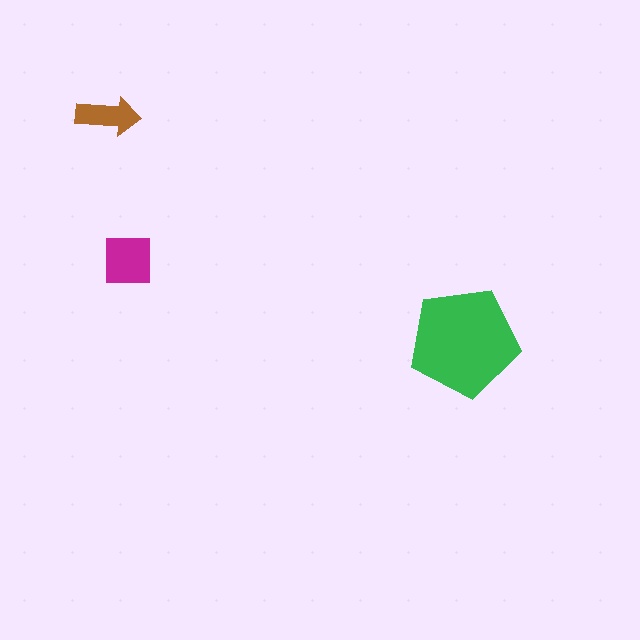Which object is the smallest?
The brown arrow.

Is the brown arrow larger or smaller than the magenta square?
Smaller.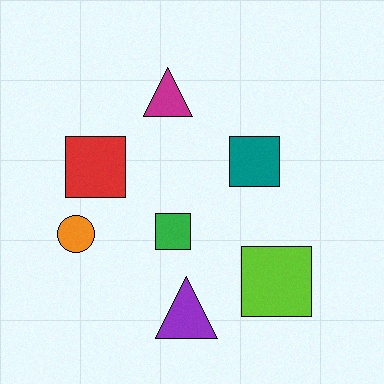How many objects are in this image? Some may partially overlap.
There are 7 objects.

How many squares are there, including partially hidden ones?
There are 4 squares.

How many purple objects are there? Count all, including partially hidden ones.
There is 1 purple object.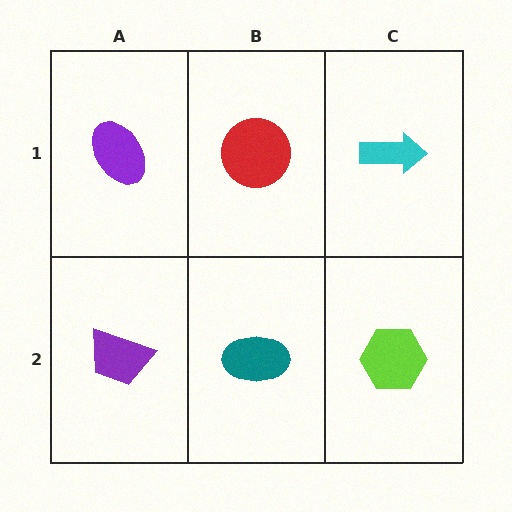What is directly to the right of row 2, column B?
A lime hexagon.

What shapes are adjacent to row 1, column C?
A lime hexagon (row 2, column C), a red circle (row 1, column B).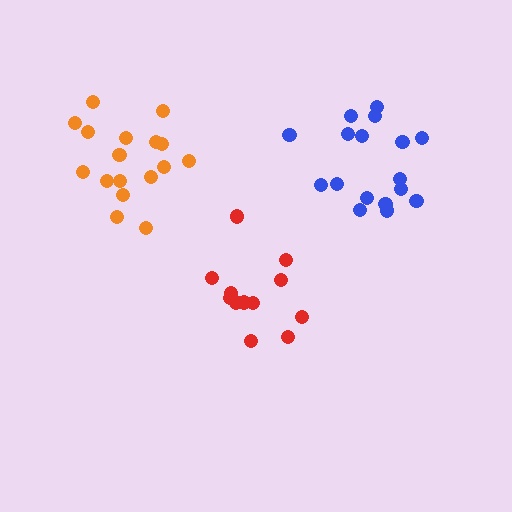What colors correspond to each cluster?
The clusters are colored: orange, red, blue.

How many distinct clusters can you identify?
There are 3 distinct clusters.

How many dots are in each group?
Group 1: 17 dots, Group 2: 12 dots, Group 3: 17 dots (46 total).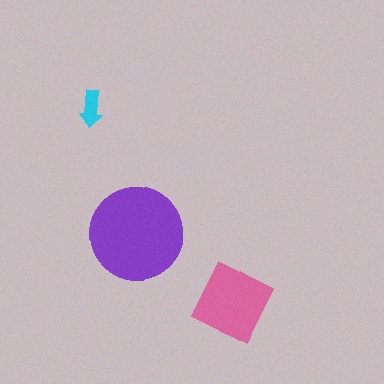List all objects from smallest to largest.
The cyan arrow, the pink diamond, the purple circle.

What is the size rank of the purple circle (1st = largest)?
1st.